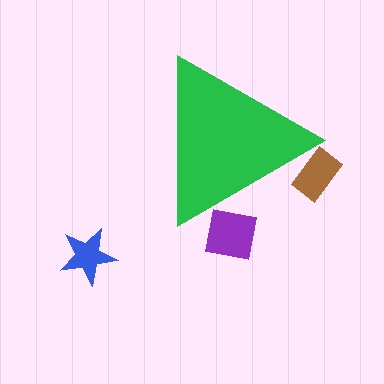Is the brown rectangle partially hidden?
Yes, the brown rectangle is partially hidden behind the green triangle.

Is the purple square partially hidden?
Yes, the purple square is partially hidden behind the green triangle.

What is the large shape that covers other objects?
A green triangle.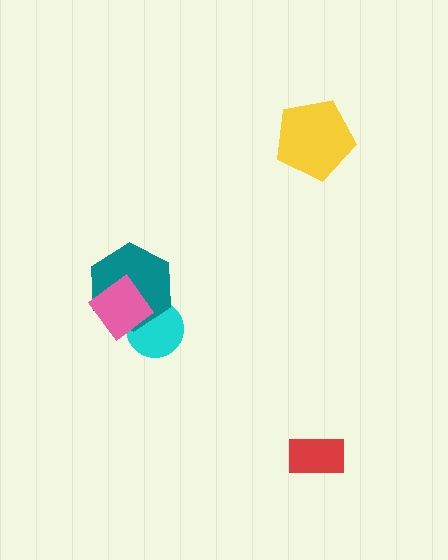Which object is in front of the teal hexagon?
The pink diamond is in front of the teal hexagon.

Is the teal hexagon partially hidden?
Yes, it is partially covered by another shape.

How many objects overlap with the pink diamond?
2 objects overlap with the pink diamond.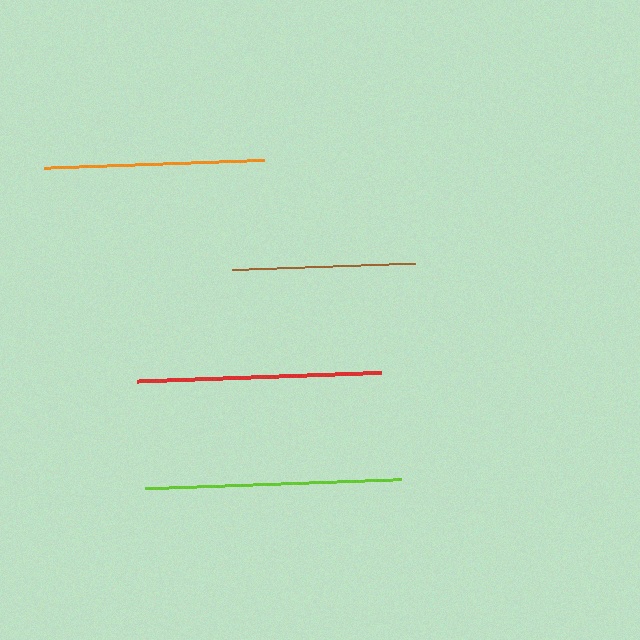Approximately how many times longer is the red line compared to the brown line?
The red line is approximately 1.3 times the length of the brown line.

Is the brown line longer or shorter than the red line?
The red line is longer than the brown line.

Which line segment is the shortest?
The brown line is the shortest at approximately 183 pixels.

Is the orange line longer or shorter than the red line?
The red line is longer than the orange line.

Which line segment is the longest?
The lime line is the longest at approximately 256 pixels.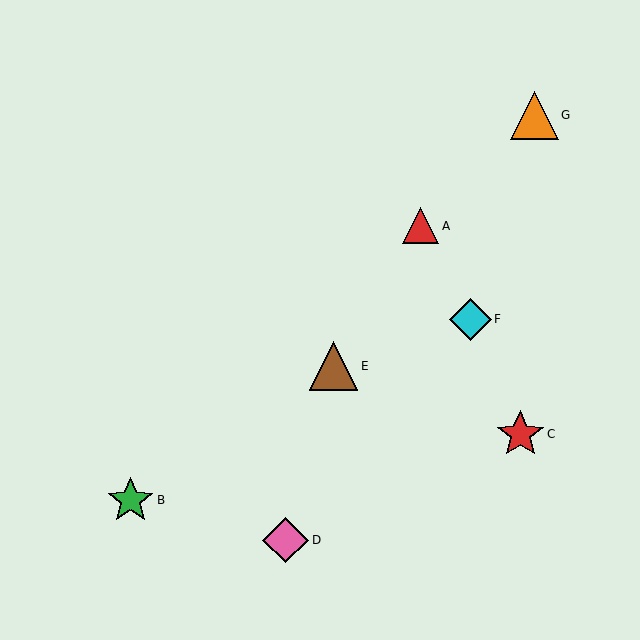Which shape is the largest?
The brown triangle (labeled E) is the largest.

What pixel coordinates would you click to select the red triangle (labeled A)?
Click at (421, 226) to select the red triangle A.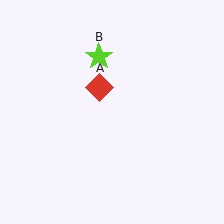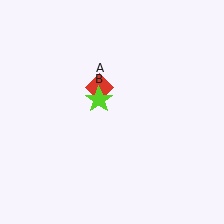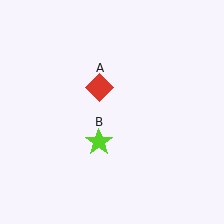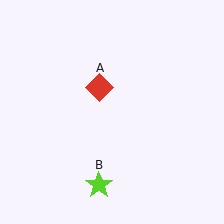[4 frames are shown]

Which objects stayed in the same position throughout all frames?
Red diamond (object A) remained stationary.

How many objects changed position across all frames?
1 object changed position: lime star (object B).